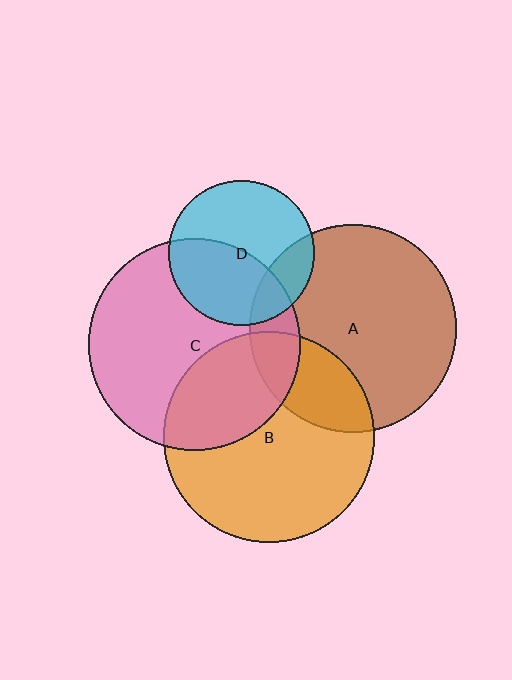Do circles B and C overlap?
Yes.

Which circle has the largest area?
Circle C (pink).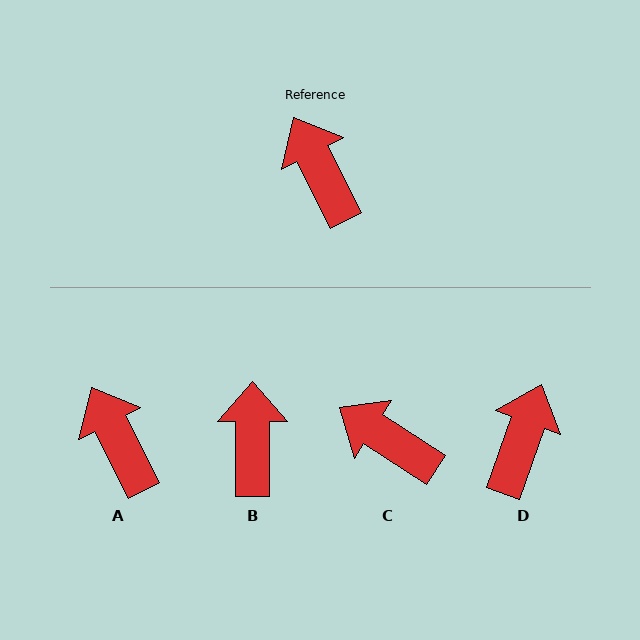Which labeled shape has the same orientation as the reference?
A.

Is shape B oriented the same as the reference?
No, it is off by about 27 degrees.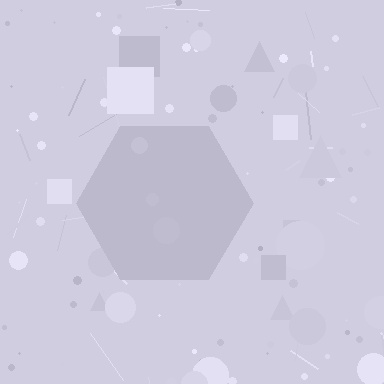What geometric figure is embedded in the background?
A hexagon is embedded in the background.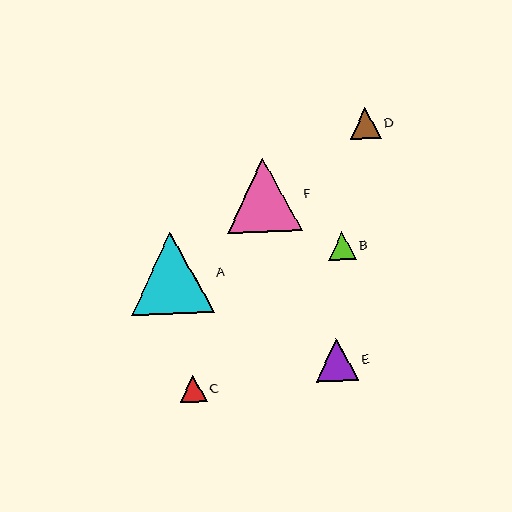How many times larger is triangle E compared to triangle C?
Triangle E is approximately 1.6 times the size of triangle C.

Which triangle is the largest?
Triangle A is the largest with a size of approximately 82 pixels.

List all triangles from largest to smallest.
From largest to smallest: A, F, E, D, B, C.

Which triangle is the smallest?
Triangle C is the smallest with a size of approximately 27 pixels.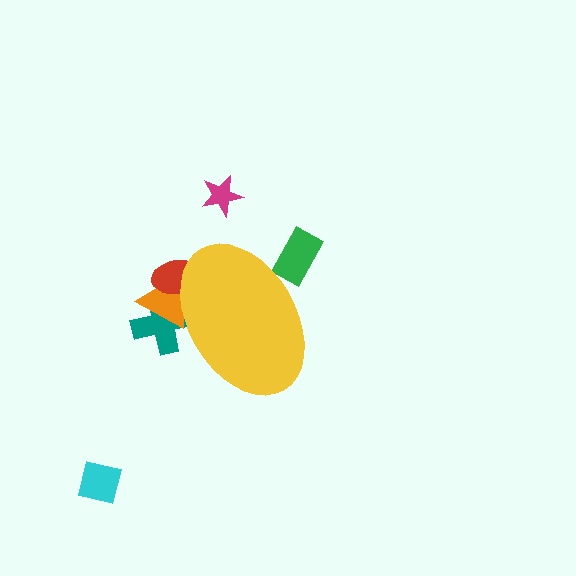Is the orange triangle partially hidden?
Yes, the orange triangle is partially hidden behind the yellow ellipse.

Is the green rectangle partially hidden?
Yes, the green rectangle is partially hidden behind the yellow ellipse.